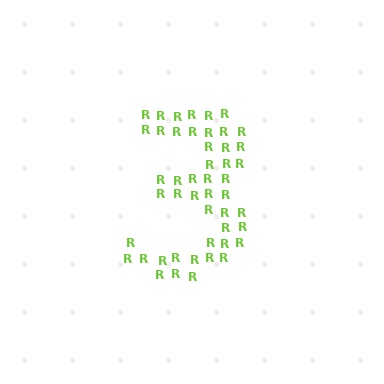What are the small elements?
The small elements are letter R's.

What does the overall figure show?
The overall figure shows the digit 3.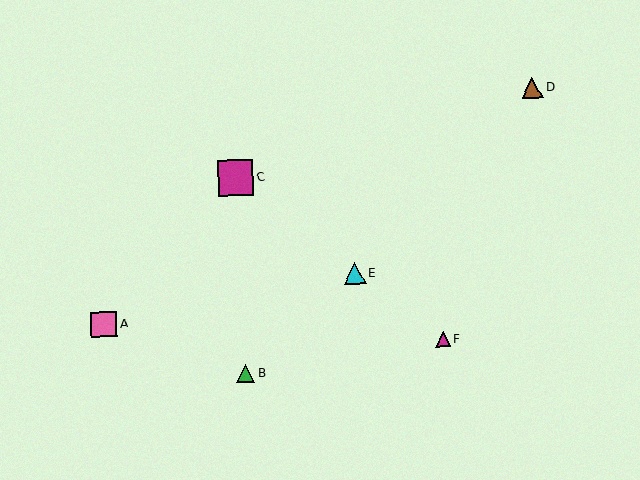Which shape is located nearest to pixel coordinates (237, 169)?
The magenta square (labeled C) at (235, 178) is nearest to that location.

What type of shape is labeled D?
Shape D is a brown triangle.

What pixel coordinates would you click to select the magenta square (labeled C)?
Click at (235, 178) to select the magenta square C.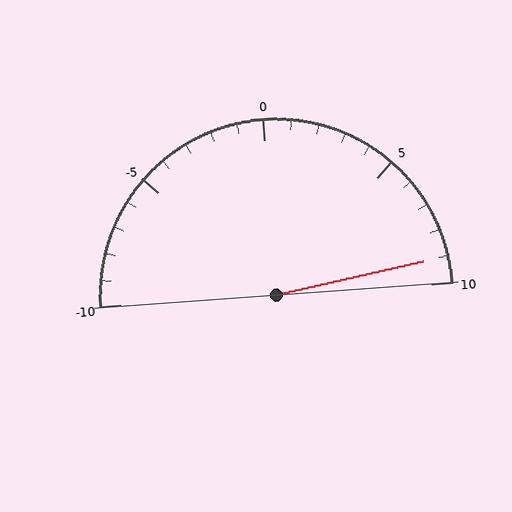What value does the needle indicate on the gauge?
The needle indicates approximately 9.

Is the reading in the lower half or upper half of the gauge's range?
The reading is in the upper half of the range (-10 to 10).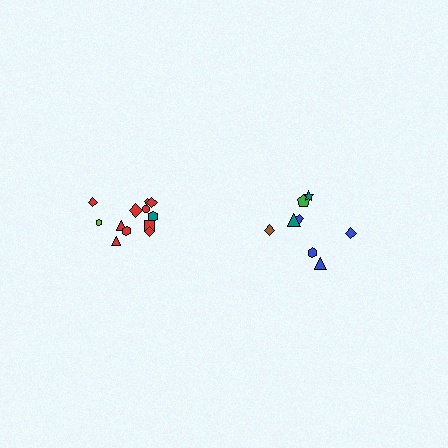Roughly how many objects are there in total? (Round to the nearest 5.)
Roughly 20 objects in total.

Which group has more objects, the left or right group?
The left group.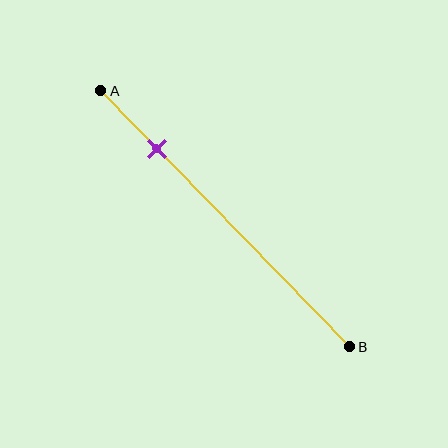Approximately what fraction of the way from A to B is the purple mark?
The purple mark is approximately 25% of the way from A to B.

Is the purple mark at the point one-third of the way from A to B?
No, the mark is at about 25% from A, not at the 33% one-third point.